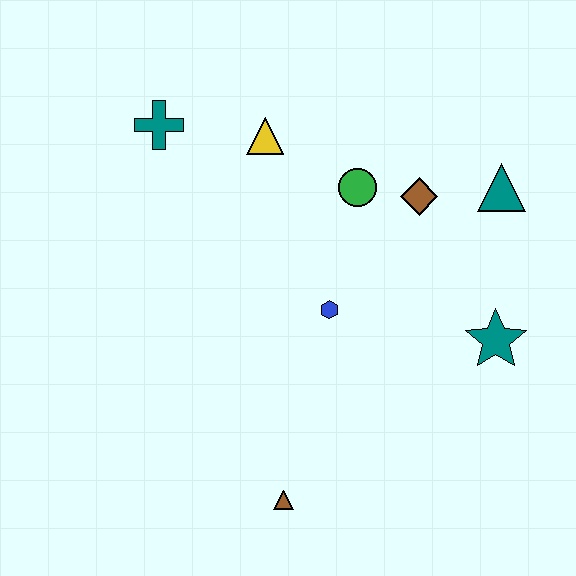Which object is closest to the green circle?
The brown diamond is closest to the green circle.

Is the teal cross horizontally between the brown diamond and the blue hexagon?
No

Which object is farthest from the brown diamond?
The brown triangle is farthest from the brown diamond.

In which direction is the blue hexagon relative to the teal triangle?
The blue hexagon is to the left of the teal triangle.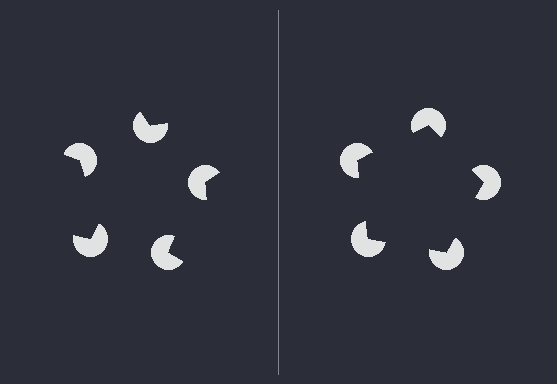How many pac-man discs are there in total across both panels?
10 — 5 on each side.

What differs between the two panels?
The pac-man discs are positioned identically on both sides; only the wedge orientations differ. On the right they align to a pentagon; on the left they are misaligned.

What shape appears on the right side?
An illusory pentagon.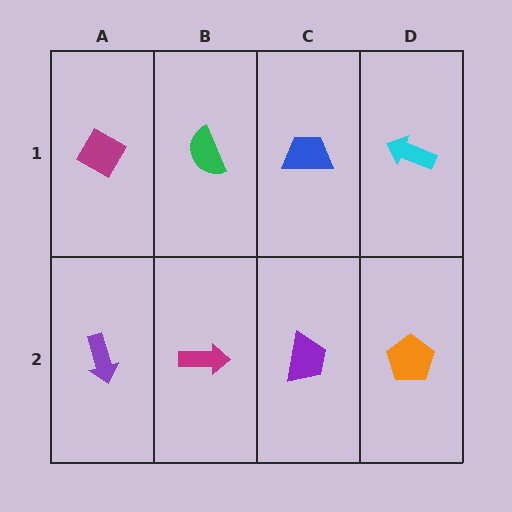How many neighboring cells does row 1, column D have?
2.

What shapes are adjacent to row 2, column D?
A cyan arrow (row 1, column D), a purple trapezoid (row 2, column C).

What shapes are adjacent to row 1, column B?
A magenta arrow (row 2, column B), a magenta diamond (row 1, column A), a blue trapezoid (row 1, column C).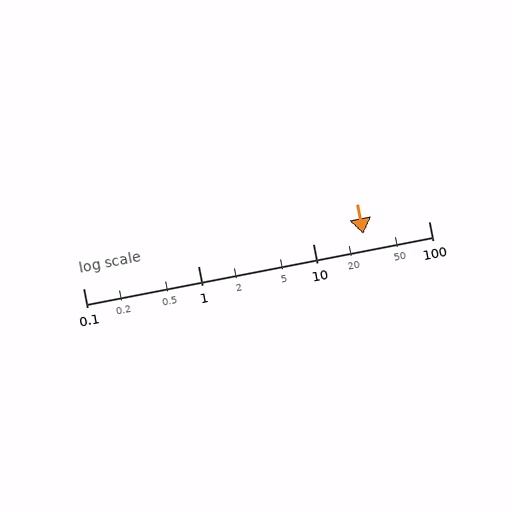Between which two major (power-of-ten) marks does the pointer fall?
The pointer is between 10 and 100.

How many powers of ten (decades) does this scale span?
The scale spans 3 decades, from 0.1 to 100.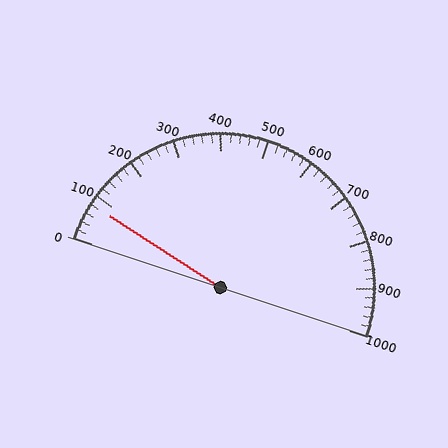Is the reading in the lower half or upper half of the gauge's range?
The reading is in the lower half of the range (0 to 1000).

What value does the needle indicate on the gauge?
The needle indicates approximately 80.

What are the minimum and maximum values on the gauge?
The gauge ranges from 0 to 1000.